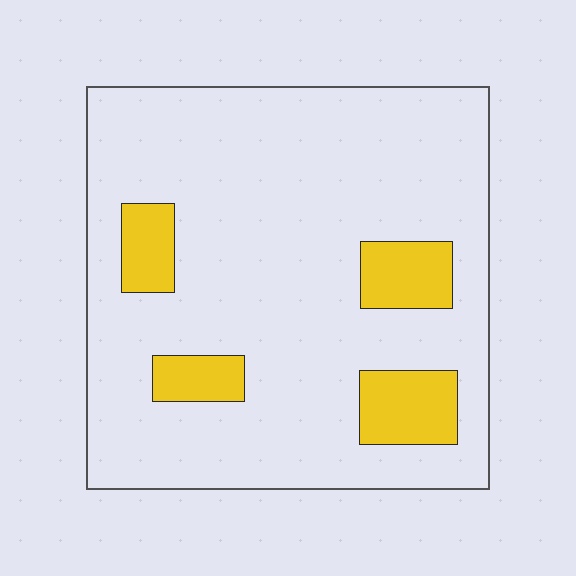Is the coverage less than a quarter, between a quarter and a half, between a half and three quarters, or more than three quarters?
Less than a quarter.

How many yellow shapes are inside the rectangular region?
4.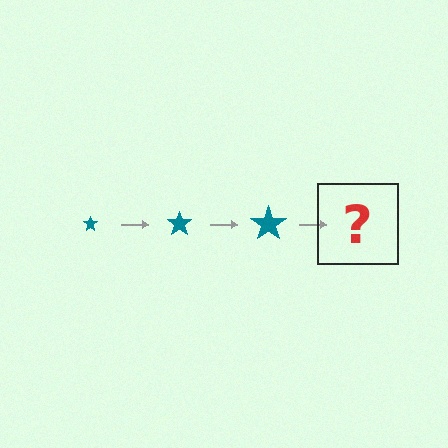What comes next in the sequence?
The next element should be a teal star, larger than the previous one.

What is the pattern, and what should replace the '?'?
The pattern is that the star gets progressively larger each step. The '?' should be a teal star, larger than the previous one.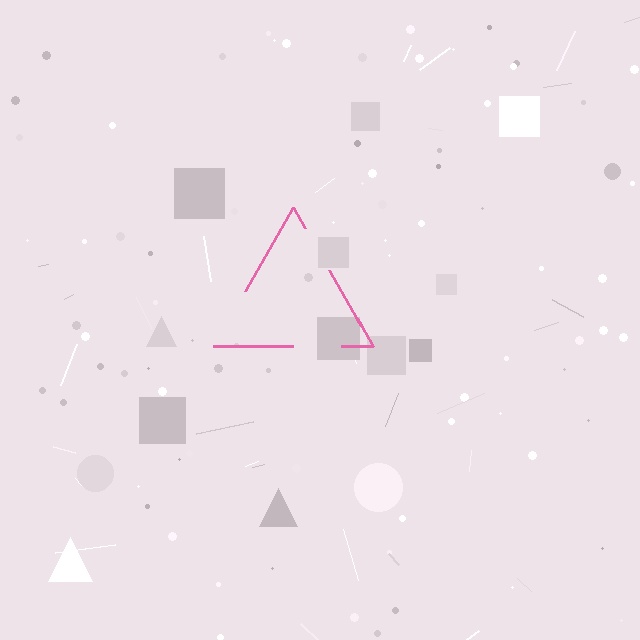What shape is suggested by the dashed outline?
The dashed outline suggests a triangle.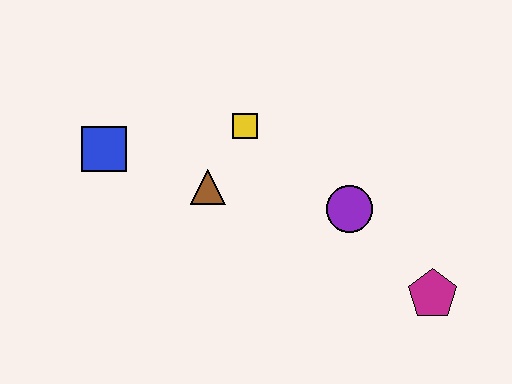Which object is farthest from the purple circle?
The blue square is farthest from the purple circle.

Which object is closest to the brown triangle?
The yellow square is closest to the brown triangle.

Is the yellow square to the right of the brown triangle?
Yes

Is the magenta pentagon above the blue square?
No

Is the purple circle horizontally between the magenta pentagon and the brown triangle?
Yes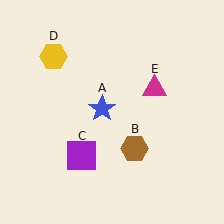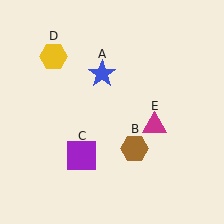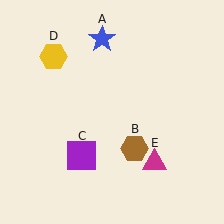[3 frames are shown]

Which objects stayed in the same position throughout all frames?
Brown hexagon (object B) and purple square (object C) and yellow hexagon (object D) remained stationary.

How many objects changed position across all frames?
2 objects changed position: blue star (object A), magenta triangle (object E).